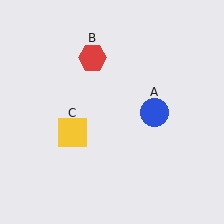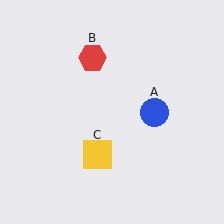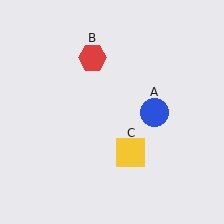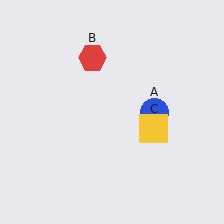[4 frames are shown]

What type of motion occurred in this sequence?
The yellow square (object C) rotated counterclockwise around the center of the scene.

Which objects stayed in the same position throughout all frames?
Blue circle (object A) and red hexagon (object B) remained stationary.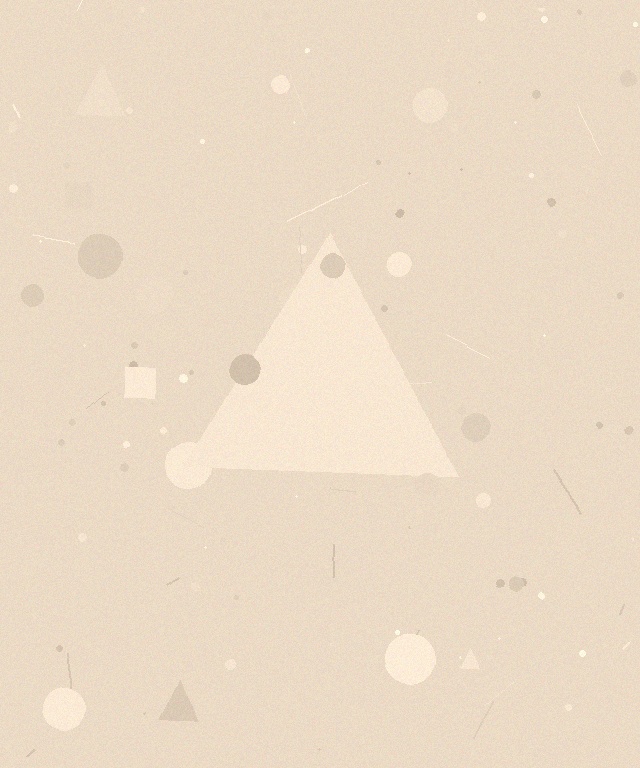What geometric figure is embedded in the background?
A triangle is embedded in the background.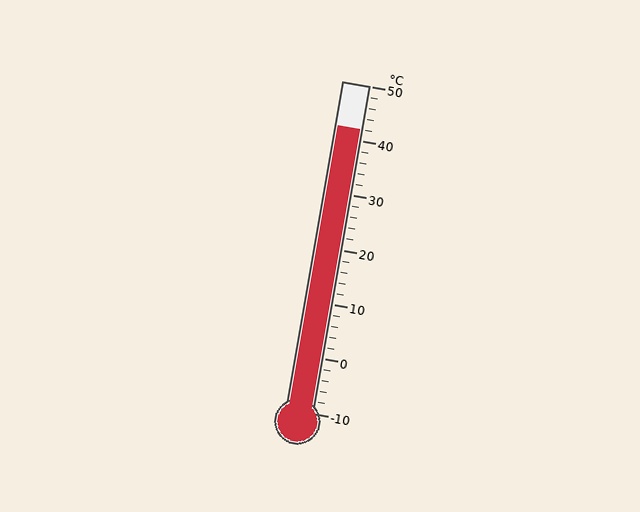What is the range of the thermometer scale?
The thermometer scale ranges from -10°C to 50°C.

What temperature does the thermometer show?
The thermometer shows approximately 42°C.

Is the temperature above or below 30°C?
The temperature is above 30°C.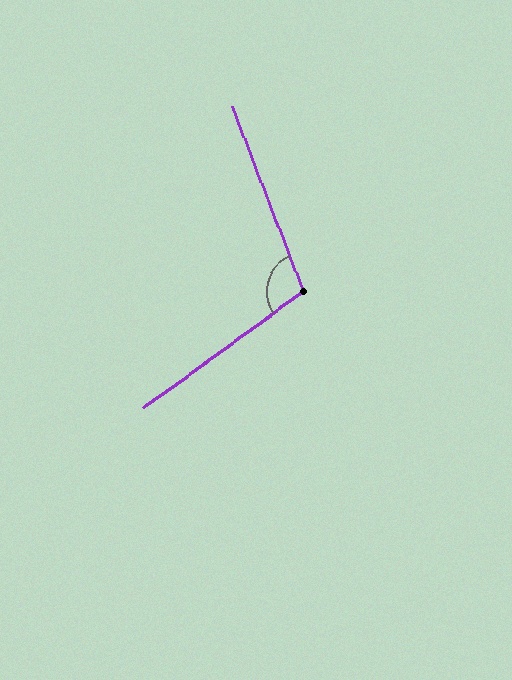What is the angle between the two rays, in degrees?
Approximately 105 degrees.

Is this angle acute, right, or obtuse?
It is obtuse.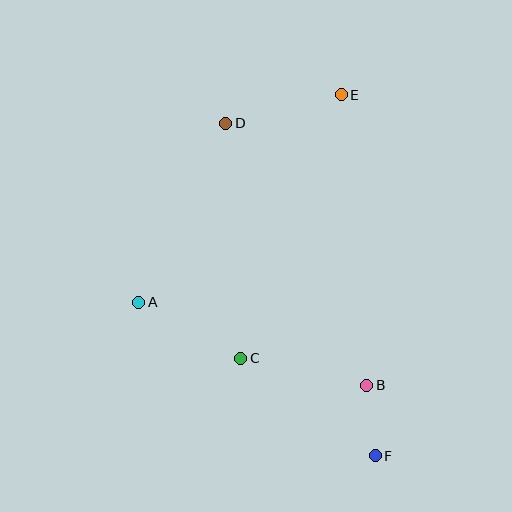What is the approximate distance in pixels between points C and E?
The distance between C and E is approximately 282 pixels.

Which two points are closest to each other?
Points B and F are closest to each other.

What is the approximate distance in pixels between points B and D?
The distance between B and D is approximately 297 pixels.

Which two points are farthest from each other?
Points D and F are farthest from each other.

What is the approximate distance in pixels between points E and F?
The distance between E and F is approximately 362 pixels.